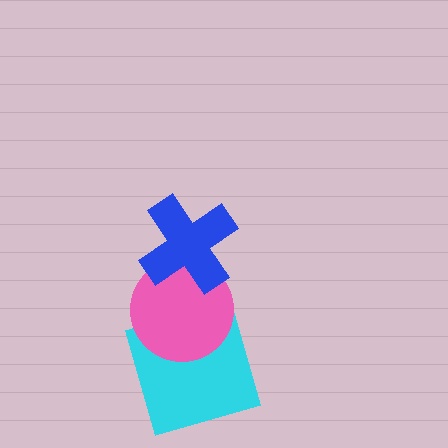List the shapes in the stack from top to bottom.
From top to bottom: the blue cross, the pink circle, the cyan square.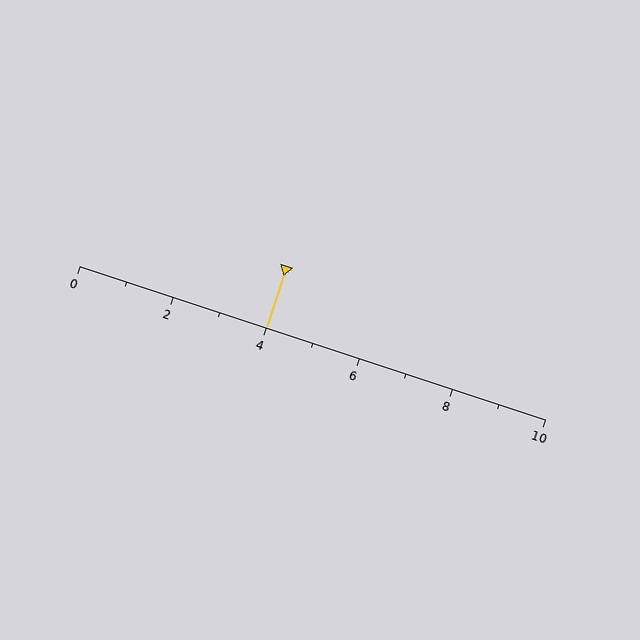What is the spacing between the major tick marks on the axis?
The major ticks are spaced 2 apart.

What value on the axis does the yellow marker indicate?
The marker indicates approximately 4.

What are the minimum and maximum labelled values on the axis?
The axis runs from 0 to 10.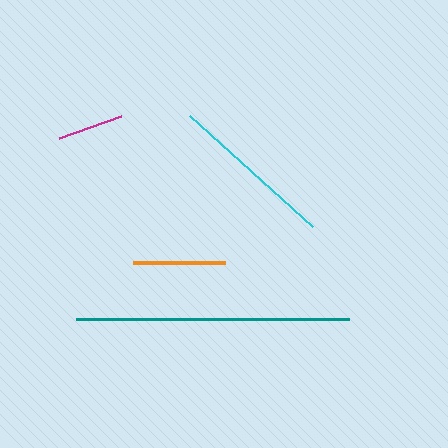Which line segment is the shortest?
The magenta line is the shortest at approximately 65 pixels.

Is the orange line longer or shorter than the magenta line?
The orange line is longer than the magenta line.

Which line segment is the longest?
The teal line is the longest at approximately 274 pixels.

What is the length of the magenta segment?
The magenta segment is approximately 65 pixels long.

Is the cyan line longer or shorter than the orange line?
The cyan line is longer than the orange line.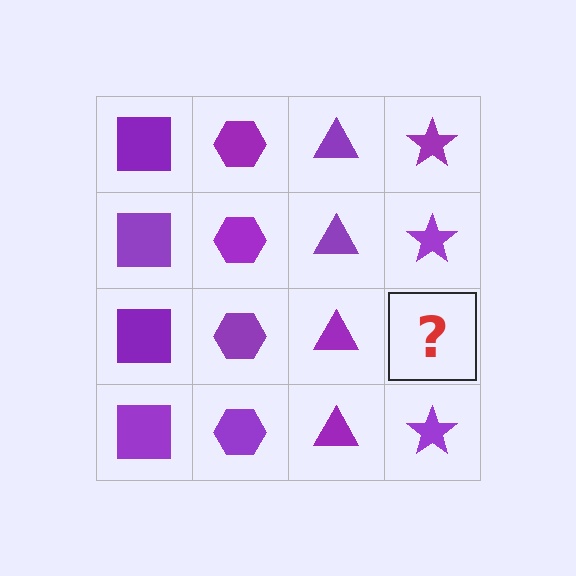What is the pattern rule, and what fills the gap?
The rule is that each column has a consistent shape. The gap should be filled with a purple star.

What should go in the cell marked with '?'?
The missing cell should contain a purple star.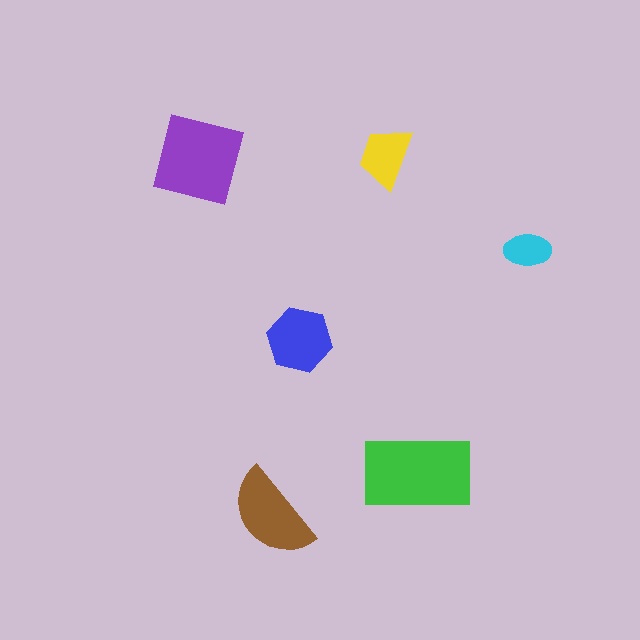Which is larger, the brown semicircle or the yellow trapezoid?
The brown semicircle.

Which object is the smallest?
The cyan ellipse.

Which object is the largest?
The green rectangle.